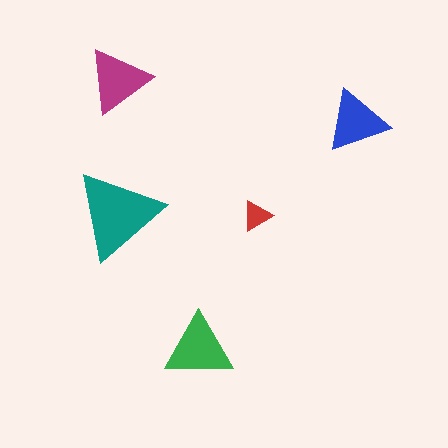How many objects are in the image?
There are 5 objects in the image.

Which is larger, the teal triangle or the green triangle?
The teal one.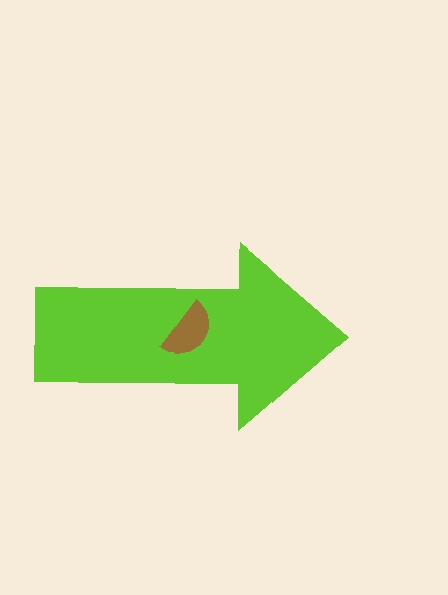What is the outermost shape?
The lime arrow.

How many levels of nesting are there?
2.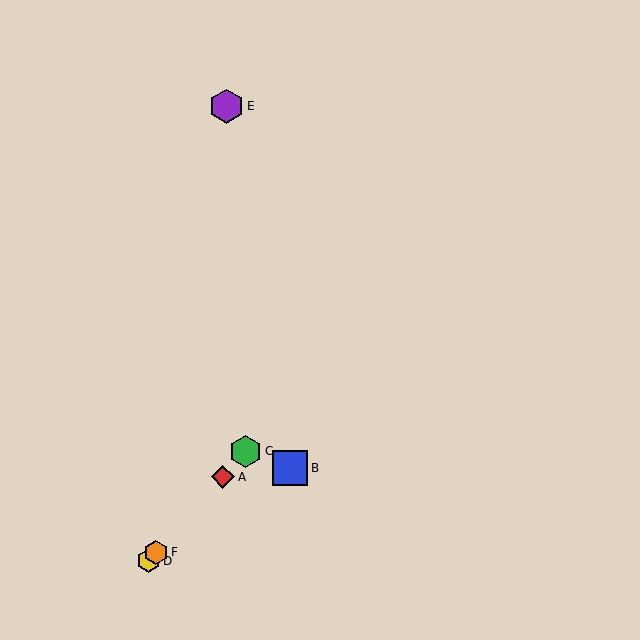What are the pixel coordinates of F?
Object F is at (156, 552).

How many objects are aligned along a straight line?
4 objects (A, C, D, F) are aligned along a straight line.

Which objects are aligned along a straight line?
Objects A, C, D, F are aligned along a straight line.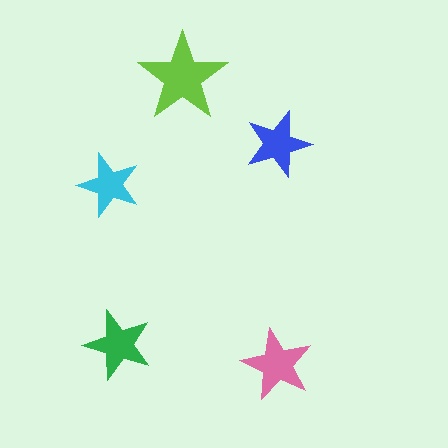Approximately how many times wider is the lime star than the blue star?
About 1.5 times wider.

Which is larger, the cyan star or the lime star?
The lime one.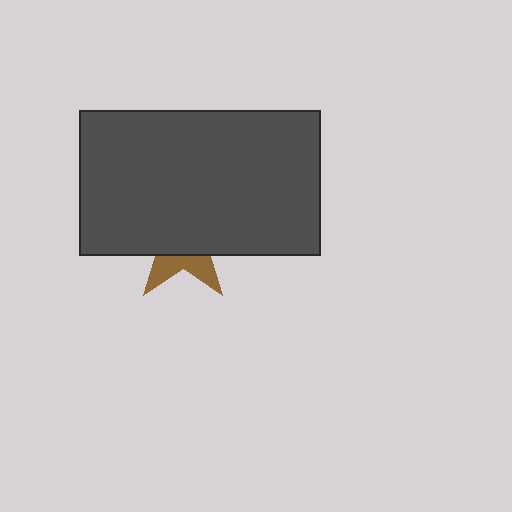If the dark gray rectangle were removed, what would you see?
You would see the complete brown star.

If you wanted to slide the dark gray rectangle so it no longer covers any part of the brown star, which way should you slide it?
Slide it up — that is the most direct way to separate the two shapes.